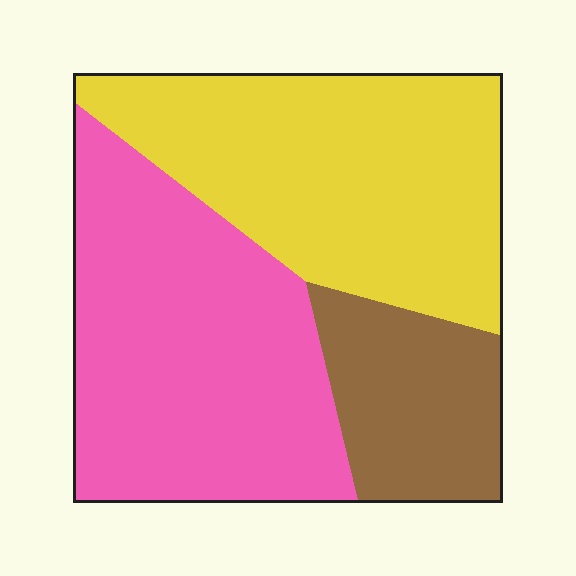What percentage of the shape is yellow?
Yellow takes up about two fifths (2/5) of the shape.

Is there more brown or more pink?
Pink.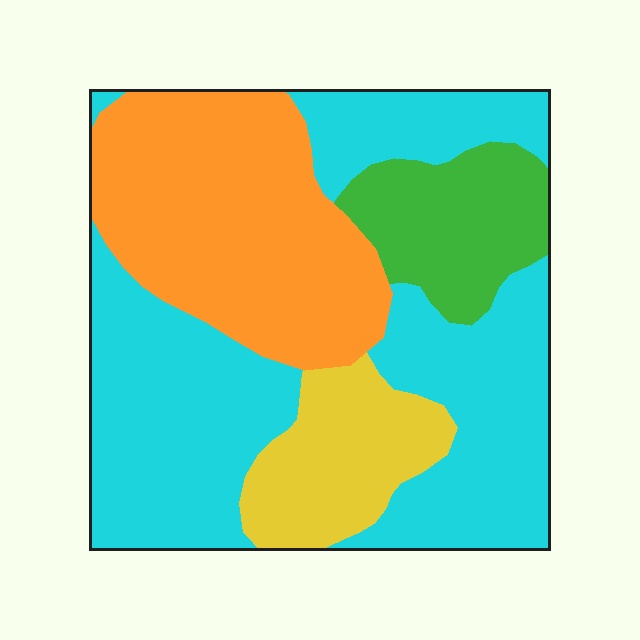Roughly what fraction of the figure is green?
Green takes up about one eighth (1/8) of the figure.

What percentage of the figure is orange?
Orange covers around 30% of the figure.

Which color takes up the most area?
Cyan, at roughly 50%.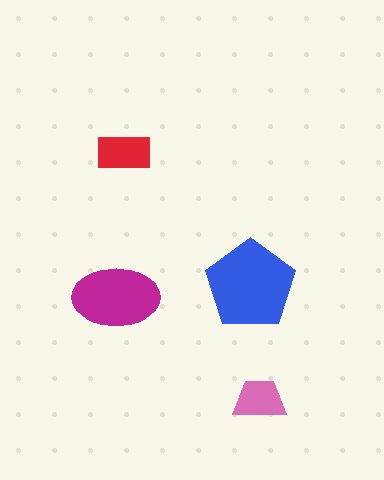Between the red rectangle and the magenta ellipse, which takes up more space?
The magenta ellipse.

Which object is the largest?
The blue pentagon.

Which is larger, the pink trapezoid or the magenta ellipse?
The magenta ellipse.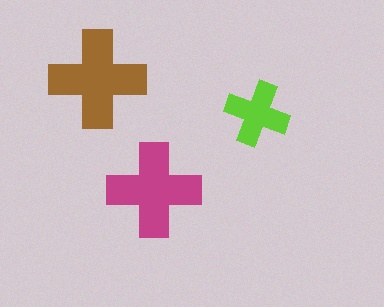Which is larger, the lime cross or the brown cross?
The brown one.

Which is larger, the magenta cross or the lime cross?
The magenta one.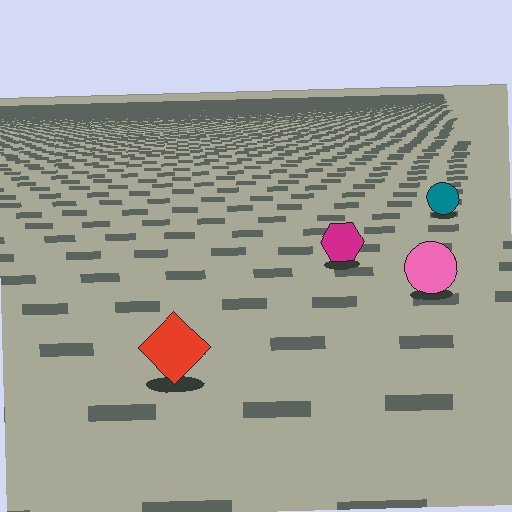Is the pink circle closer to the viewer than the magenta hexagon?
Yes. The pink circle is closer — you can tell from the texture gradient: the ground texture is coarser near it.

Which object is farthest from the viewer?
The teal circle is farthest from the viewer. It appears smaller and the ground texture around it is denser.